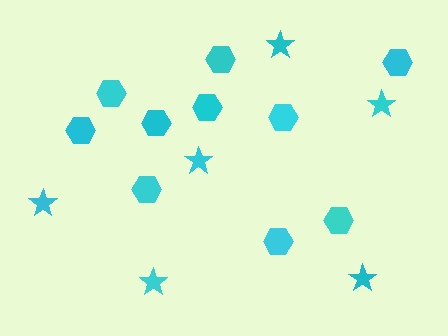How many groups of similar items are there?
There are 2 groups: one group of stars (6) and one group of hexagons (10).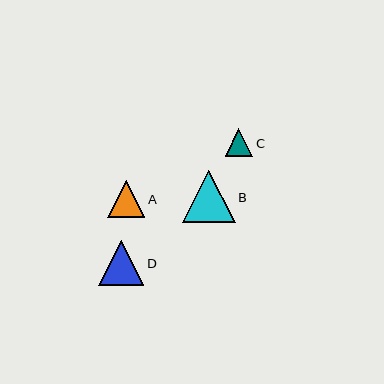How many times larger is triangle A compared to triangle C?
Triangle A is approximately 1.3 times the size of triangle C.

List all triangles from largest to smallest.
From largest to smallest: B, D, A, C.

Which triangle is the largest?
Triangle B is the largest with a size of approximately 52 pixels.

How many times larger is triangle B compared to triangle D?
Triangle B is approximately 1.2 times the size of triangle D.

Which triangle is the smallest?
Triangle C is the smallest with a size of approximately 28 pixels.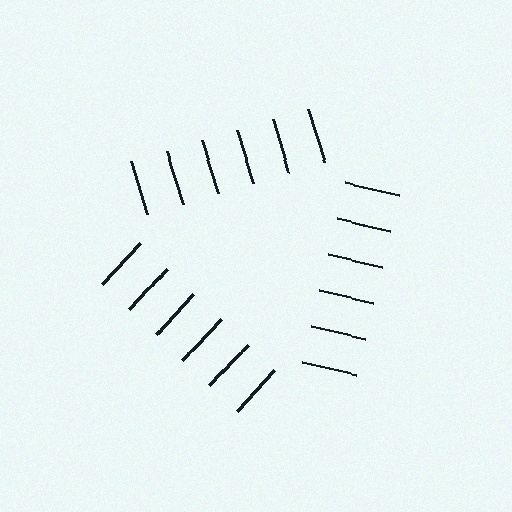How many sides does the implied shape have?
3 sides — the line-ends trace a triangle.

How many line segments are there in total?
18 — 6 along each of the 3 edges.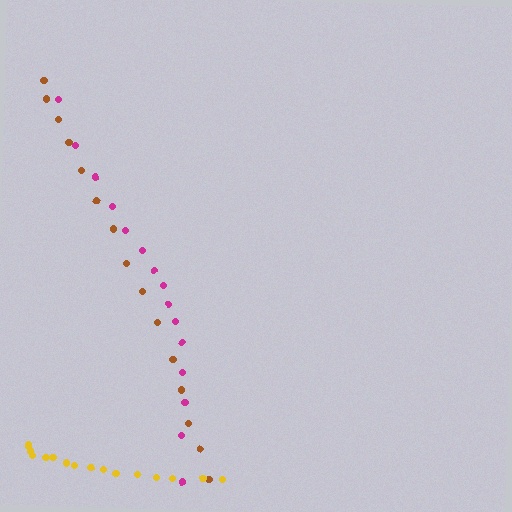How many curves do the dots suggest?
There are 3 distinct paths.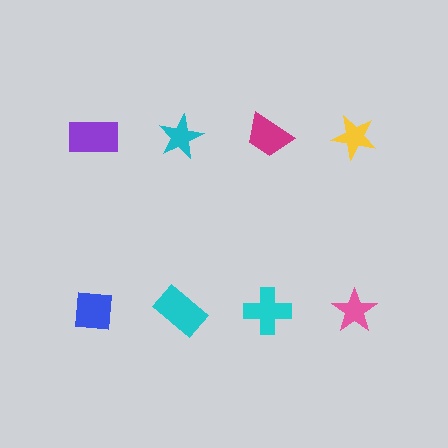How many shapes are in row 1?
4 shapes.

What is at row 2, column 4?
A pink star.